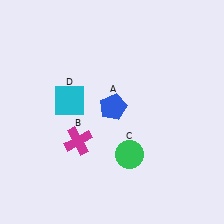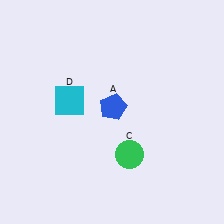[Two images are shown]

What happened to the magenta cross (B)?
The magenta cross (B) was removed in Image 2. It was in the bottom-left area of Image 1.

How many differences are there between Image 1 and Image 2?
There is 1 difference between the two images.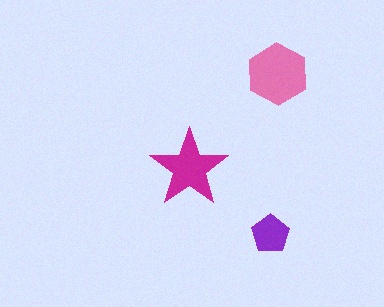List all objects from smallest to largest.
The purple pentagon, the magenta star, the pink hexagon.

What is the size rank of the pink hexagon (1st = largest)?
1st.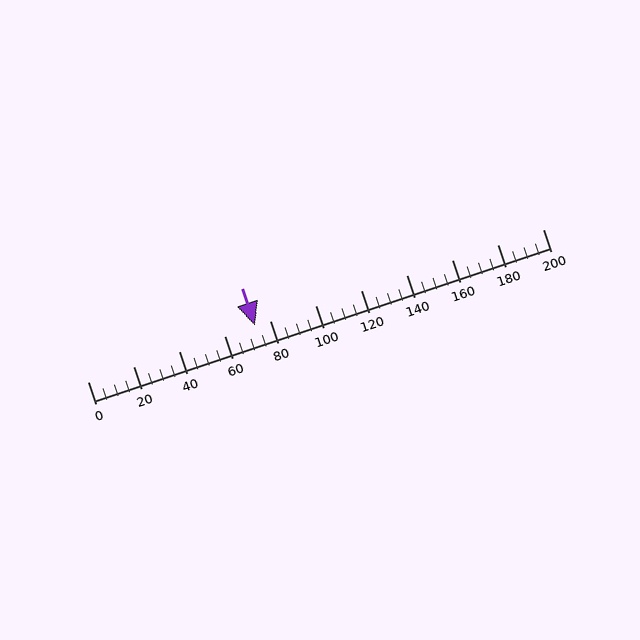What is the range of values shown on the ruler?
The ruler shows values from 0 to 200.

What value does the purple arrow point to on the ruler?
The purple arrow points to approximately 74.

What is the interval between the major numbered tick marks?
The major tick marks are spaced 20 units apart.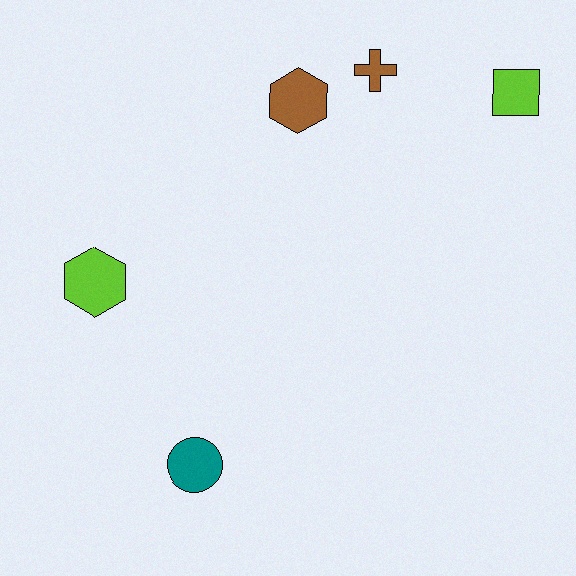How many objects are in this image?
There are 5 objects.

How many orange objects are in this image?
There are no orange objects.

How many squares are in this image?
There is 1 square.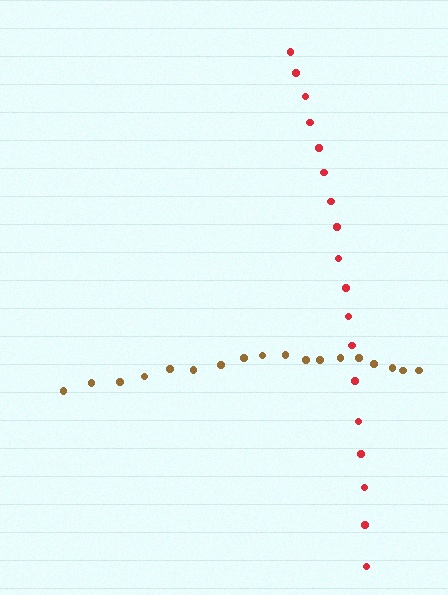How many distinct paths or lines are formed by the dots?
There are 2 distinct paths.